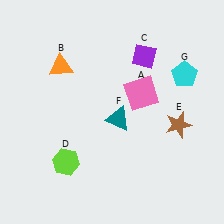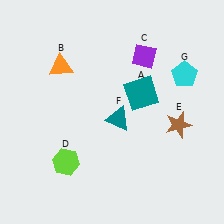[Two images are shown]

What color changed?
The square (A) changed from pink in Image 1 to teal in Image 2.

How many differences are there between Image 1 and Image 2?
There is 1 difference between the two images.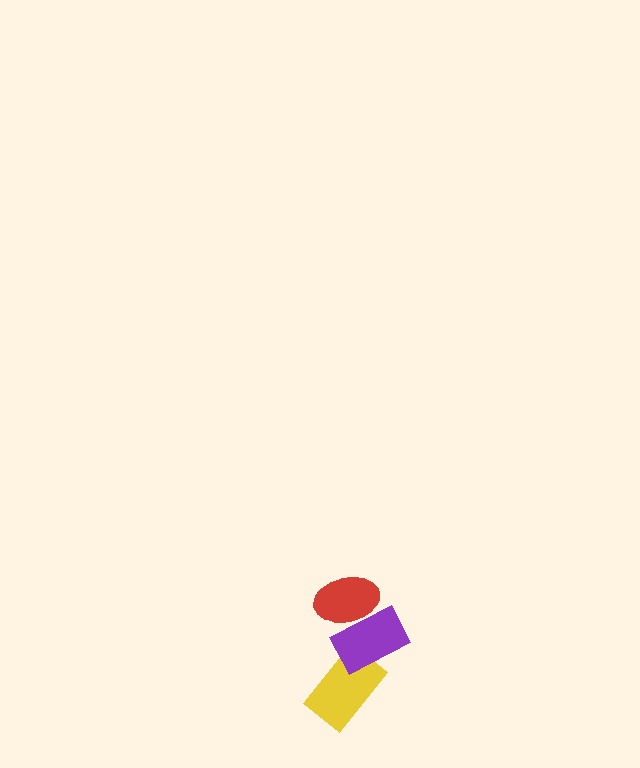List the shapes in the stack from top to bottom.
From top to bottom: the red ellipse, the purple rectangle, the yellow rectangle.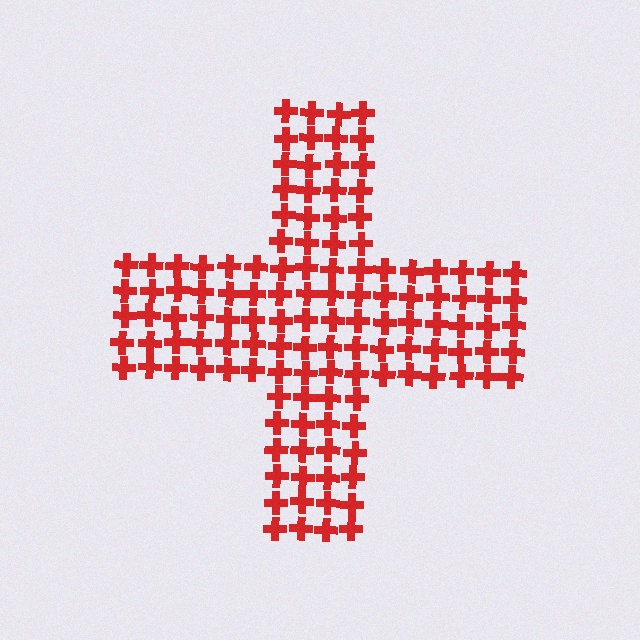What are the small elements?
The small elements are crosses.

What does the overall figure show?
The overall figure shows a cross.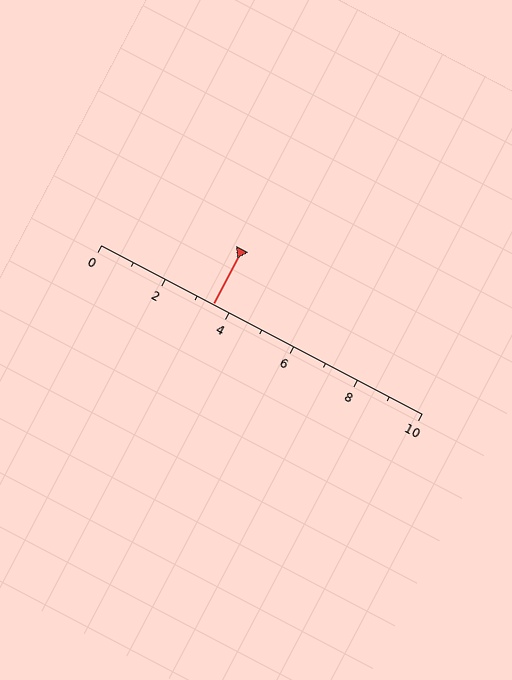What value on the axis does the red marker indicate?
The marker indicates approximately 3.5.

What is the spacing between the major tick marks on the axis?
The major ticks are spaced 2 apart.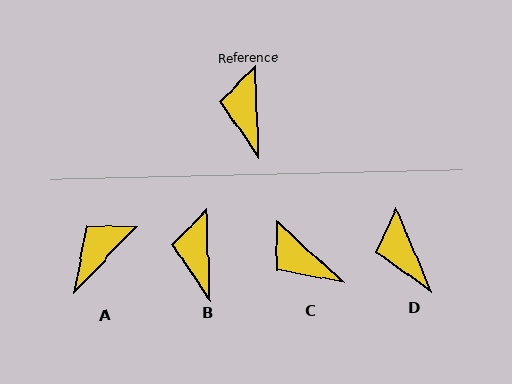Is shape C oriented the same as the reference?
No, it is off by about 45 degrees.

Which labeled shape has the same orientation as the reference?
B.